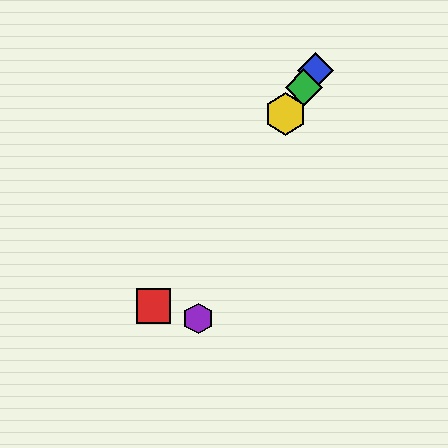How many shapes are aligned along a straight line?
4 shapes (the red square, the blue diamond, the green diamond, the yellow hexagon) are aligned along a straight line.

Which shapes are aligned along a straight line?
The red square, the blue diamond, the green diamond, the yellow hexagon are aligned along a straight line.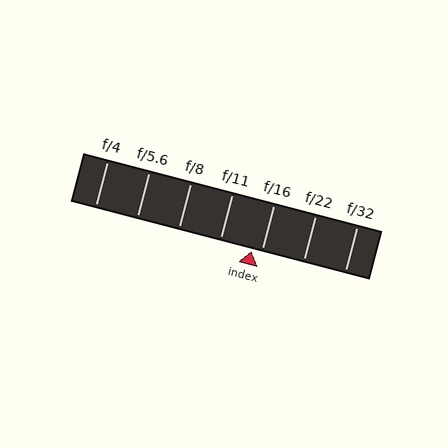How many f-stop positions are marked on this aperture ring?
There are 7 f-stop positions marked.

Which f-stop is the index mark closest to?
The index mark is closest to f/16.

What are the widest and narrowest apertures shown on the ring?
The widest aperture shown is f/4 and the narrowest is f/32.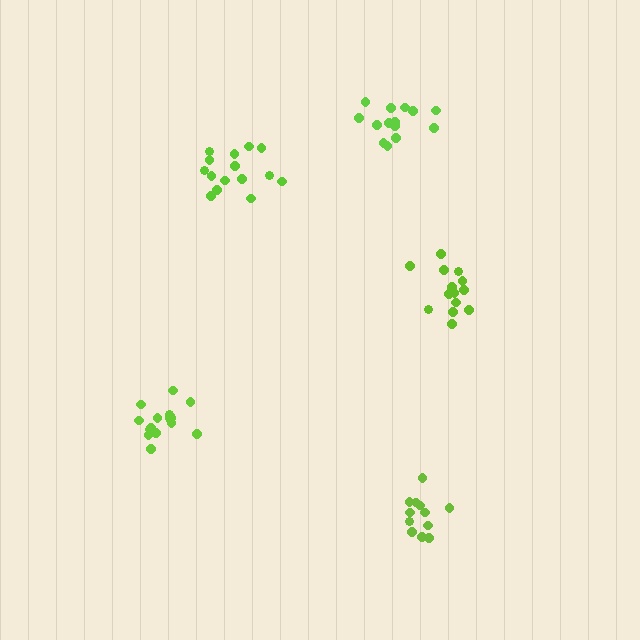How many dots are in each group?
Group 1: 14 dots, Group 2: 15 dots, Group 3: 12 dots, Group 4: 14 dots, Group 5: 16 dots (71 total).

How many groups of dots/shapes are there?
There are 5 groups.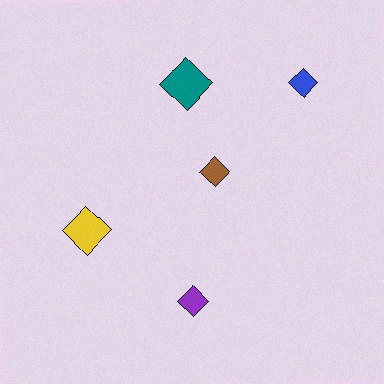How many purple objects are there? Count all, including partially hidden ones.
There is 1 purple object.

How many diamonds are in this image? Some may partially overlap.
There are 5 diamonds.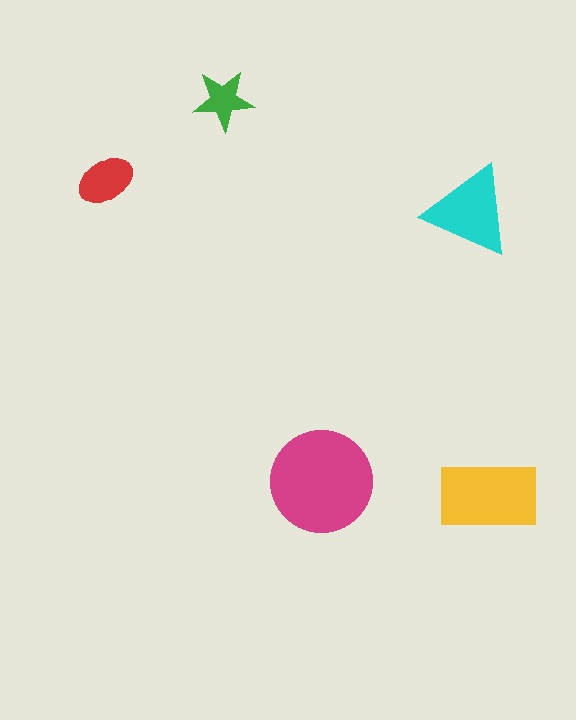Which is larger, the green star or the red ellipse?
The red ellipse.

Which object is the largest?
The magenta circle.